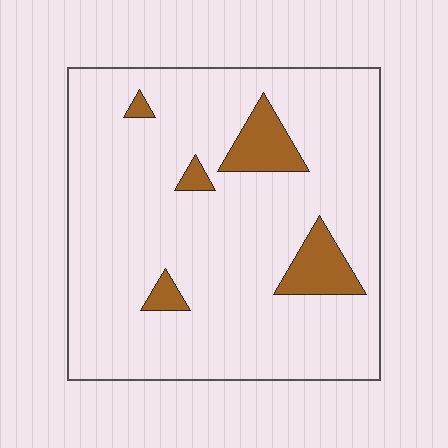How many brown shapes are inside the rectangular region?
5.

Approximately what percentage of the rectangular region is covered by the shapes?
Approximately 10%.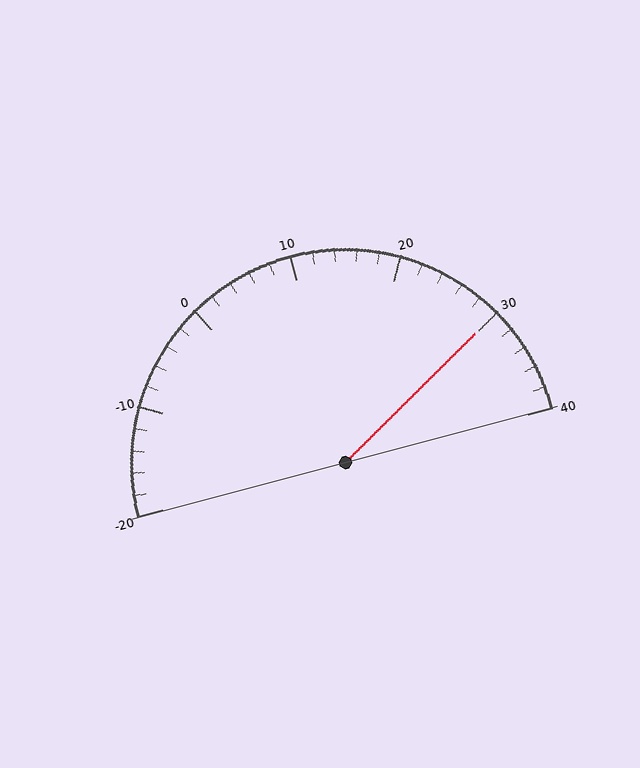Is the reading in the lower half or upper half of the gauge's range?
The reading is in the upper half of the range (-20 to 40).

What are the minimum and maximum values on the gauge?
The gauge ranges from -20 to 40.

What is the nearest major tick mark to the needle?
The nearest major tick mark is 30.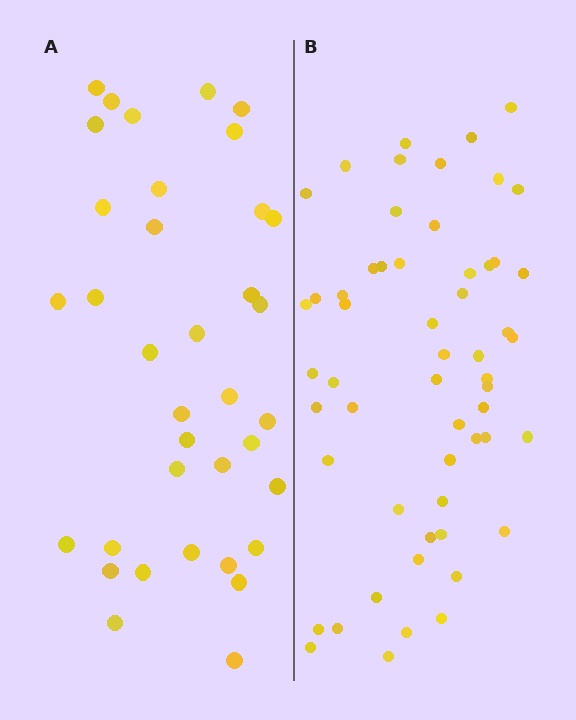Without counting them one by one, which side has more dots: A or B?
Region B (the right region) has more dots.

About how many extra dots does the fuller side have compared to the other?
Region B has approximately 20 more dots than region A.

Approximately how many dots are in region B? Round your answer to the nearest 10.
About 60 dots. (The exact count is 56, which rounds to 60.)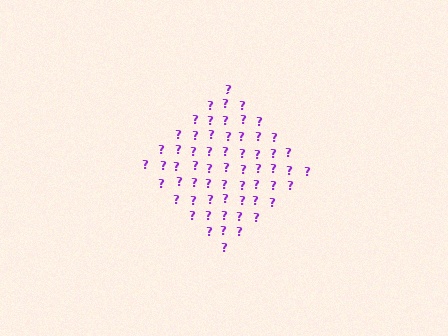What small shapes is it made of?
It is made of small question marks.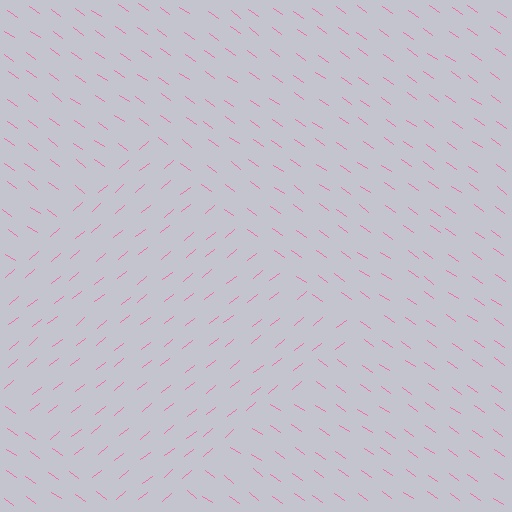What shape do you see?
I see a diamond.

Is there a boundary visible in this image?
Yes, there is a texture boundary formed by a change in line orientation.